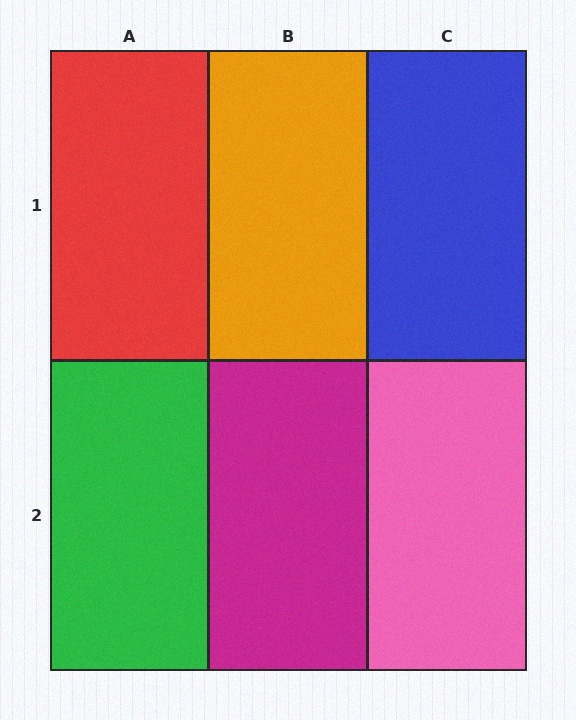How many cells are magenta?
1 cell is magenta.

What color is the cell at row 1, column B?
Orange.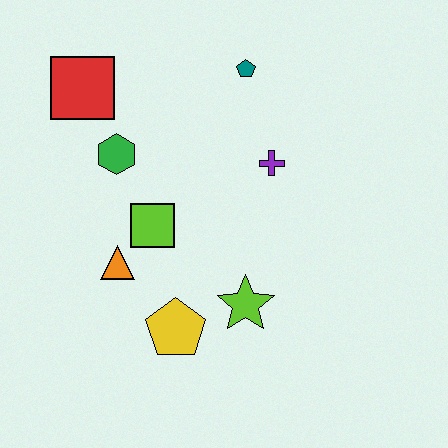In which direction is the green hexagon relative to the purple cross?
The green hexagon is to the left of the purple cross.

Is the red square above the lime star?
Yes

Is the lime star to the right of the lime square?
Yes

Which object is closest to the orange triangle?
The lime square is closest to the orange triangle.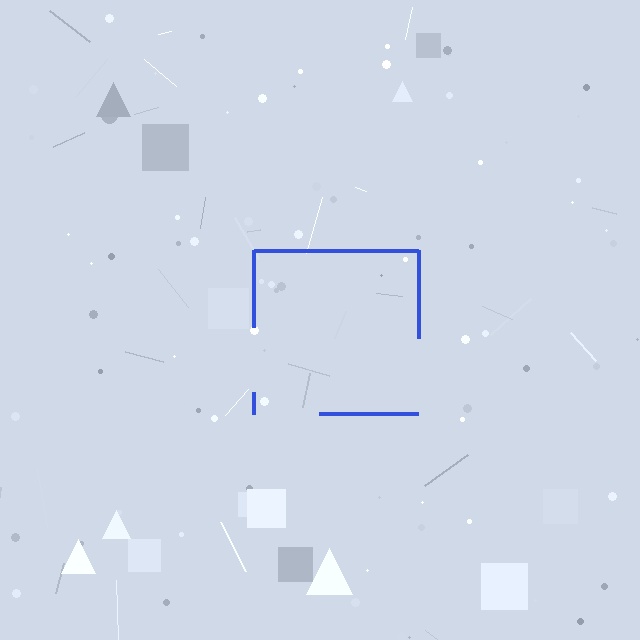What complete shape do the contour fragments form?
The contour fragments form a square.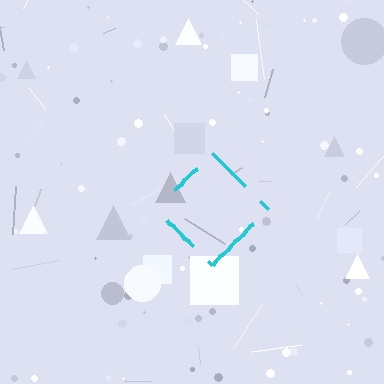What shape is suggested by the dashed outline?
The dashed outline suggests a diamond.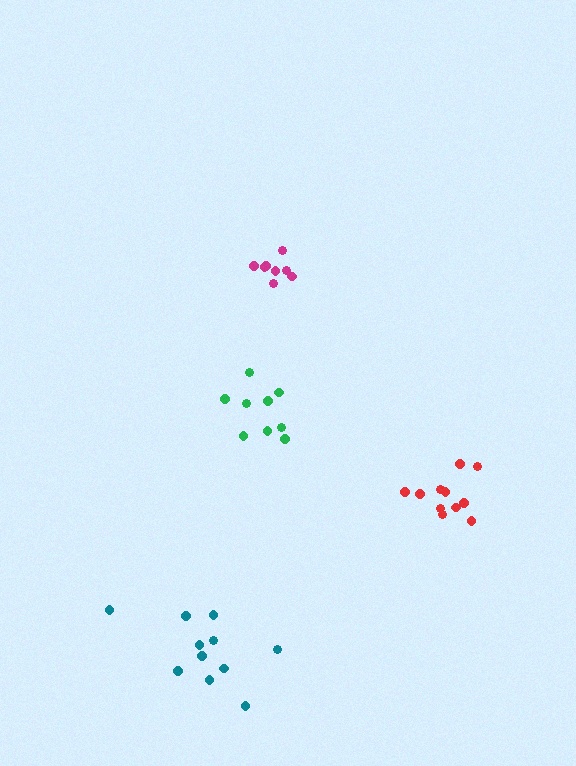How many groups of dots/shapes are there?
There are 4 groups.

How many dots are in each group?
Group 1: 9 dots, Group 2: 8 dots, Group 3: 11 dots, Group 4: 11 dots (39 total).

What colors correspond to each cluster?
The clusters are colored: green, magenta, teal, red.